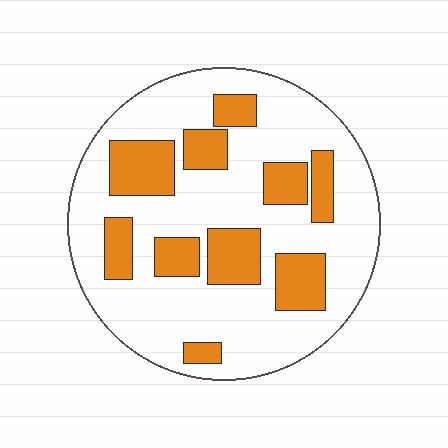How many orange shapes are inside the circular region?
10.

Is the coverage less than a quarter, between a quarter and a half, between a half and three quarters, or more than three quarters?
Between a quarter and a half.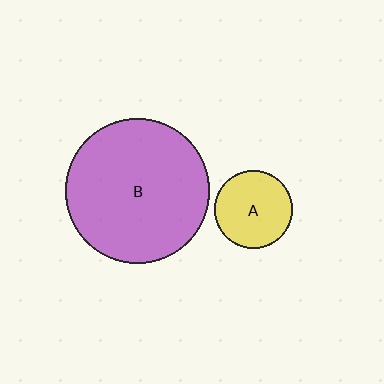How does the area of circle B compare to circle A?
Approximately 3.4 times.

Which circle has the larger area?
Circle B (purple).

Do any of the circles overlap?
No, none of the circles overlap.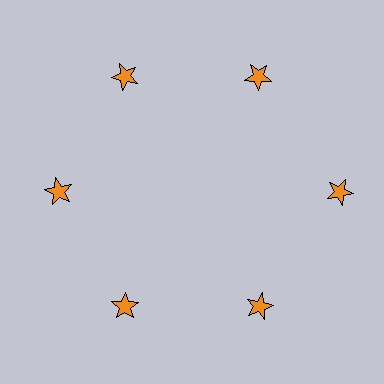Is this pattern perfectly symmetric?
No. The 6 orange stars are arranged in a ring, but one element near the 3 o'clock position is pushed outward from the center, breaking the 6-fold rotational symmetry.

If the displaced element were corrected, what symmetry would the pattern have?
It would have 6-fold rotational symmetry — the pattern would map onto itself every 60 degrees.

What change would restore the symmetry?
The symmetry would be restored by moving it inward, back onto the ring so that all 6 stars sit at equal angles and equal distance from the center.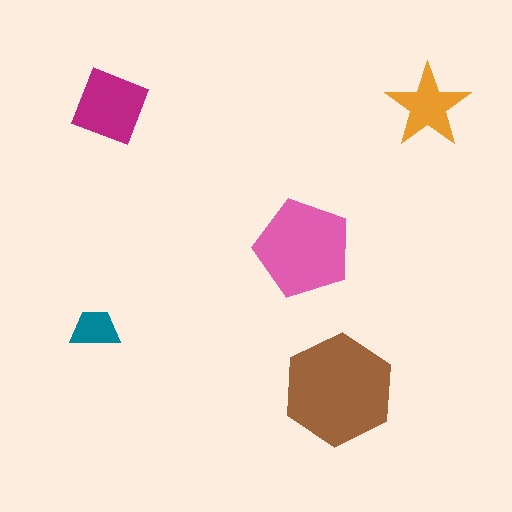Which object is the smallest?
The teal trapezoid.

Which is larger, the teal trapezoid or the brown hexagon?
The brown hexagon.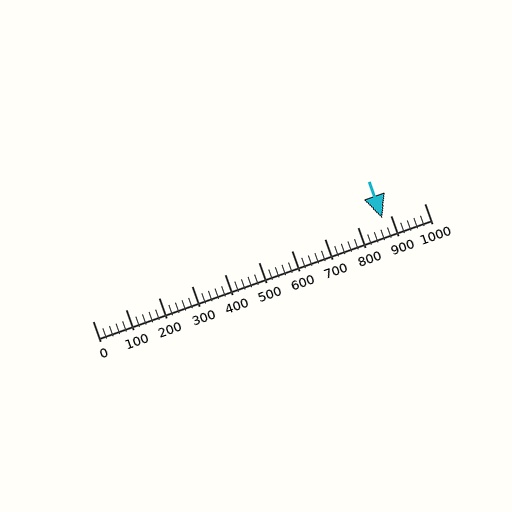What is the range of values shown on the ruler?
The ruler shows values from 0 to 1000.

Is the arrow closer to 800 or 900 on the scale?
The arrow is closer to 900.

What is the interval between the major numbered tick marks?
The major tick marks are spaced 100 units apart.